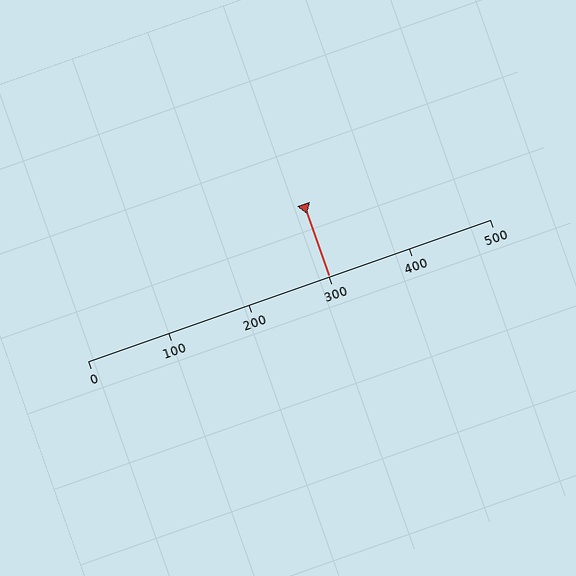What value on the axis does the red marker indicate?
The marker indicates approximately 300.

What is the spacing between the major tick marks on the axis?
The major ticks are spaced 100 apart.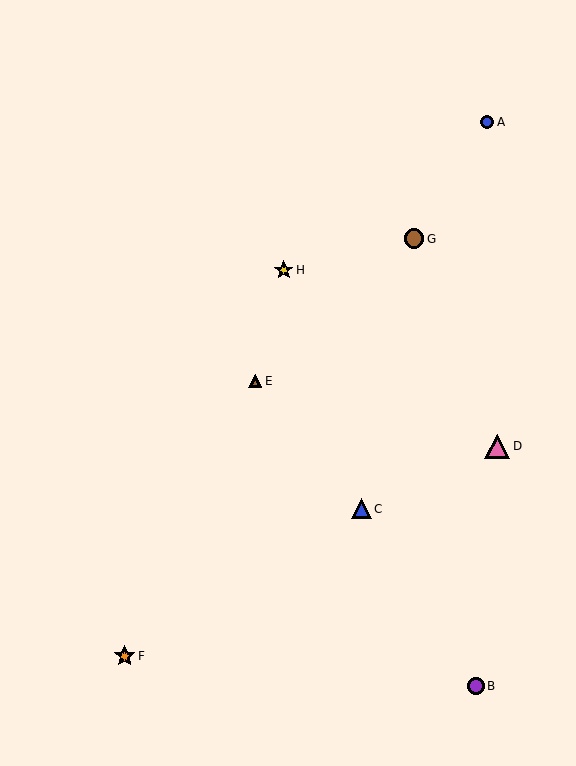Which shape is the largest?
The pink triangle (labeled D) is the largest.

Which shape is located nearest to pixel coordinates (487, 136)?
The blue circle (labeled A) at (487, 122) is nearest to that location.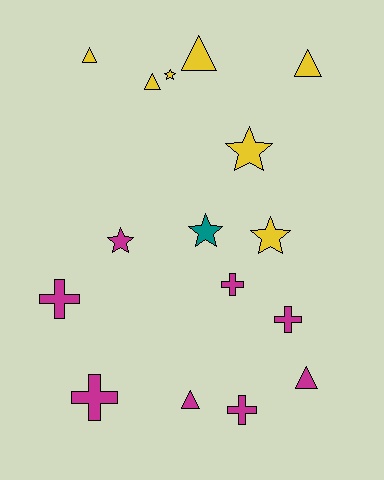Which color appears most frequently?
Magenta, with 8 objects.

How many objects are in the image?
There are 16 objects.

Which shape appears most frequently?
Triangle, with 6 objects.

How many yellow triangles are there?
There are 4 yellow triangles.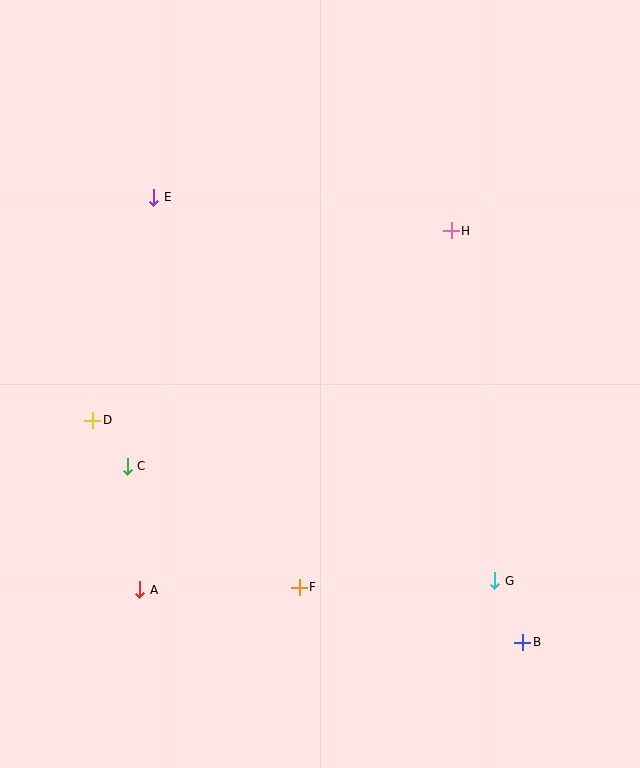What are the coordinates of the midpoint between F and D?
The midpoint between F and D is at (196, 504).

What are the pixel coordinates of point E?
Point E is at (154, 197).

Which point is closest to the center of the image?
Point H at (451, 231) is closest to the center.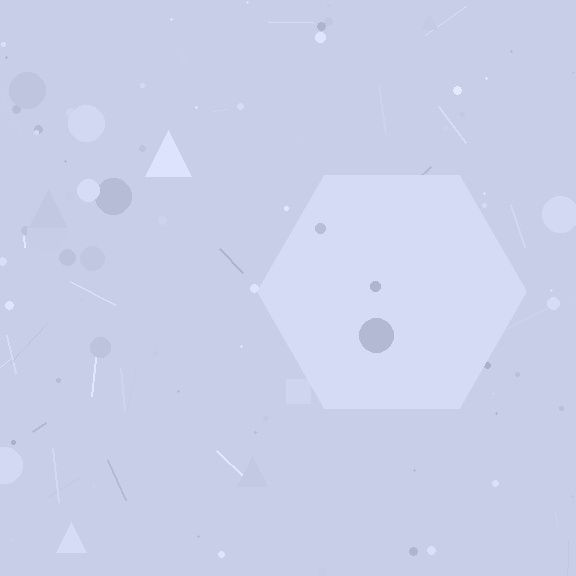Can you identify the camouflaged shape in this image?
The camouflaged shape is a hexagon.